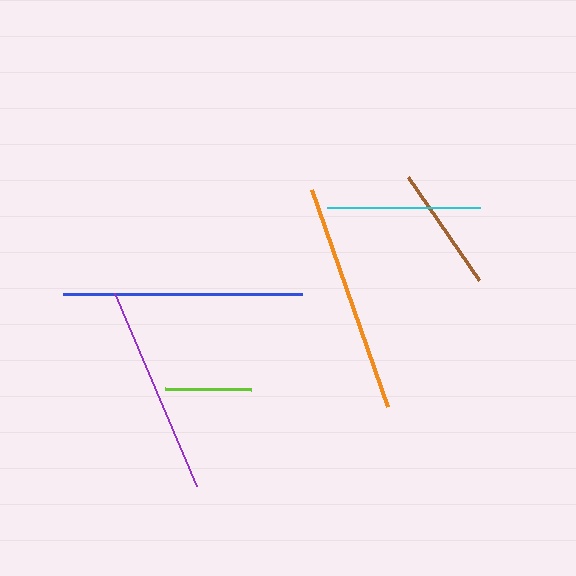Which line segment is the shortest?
The lime line is the shortest at approximately 87 pixels.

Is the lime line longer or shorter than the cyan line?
The cyan line is longer than the lime line.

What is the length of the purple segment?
The purple segment is approximately 209 pixels long.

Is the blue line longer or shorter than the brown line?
The blue line is longer than the brown line.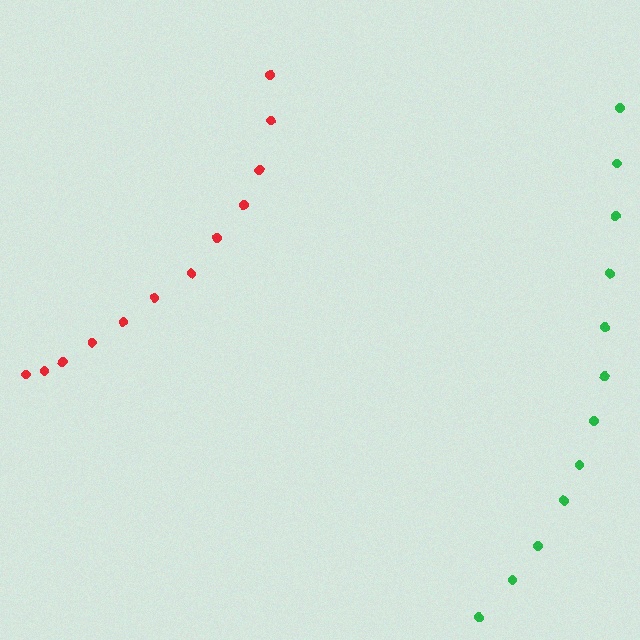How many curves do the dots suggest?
There are 2 distinct paths.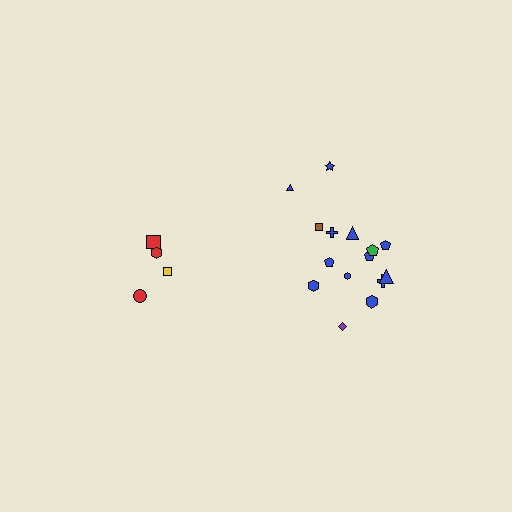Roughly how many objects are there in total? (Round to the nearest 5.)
Roughly 20 objects in total.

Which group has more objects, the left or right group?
The right group.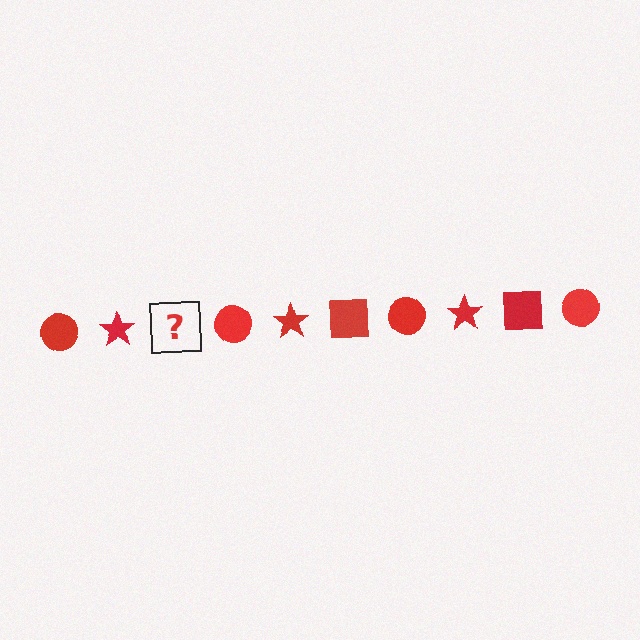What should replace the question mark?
The question mark should be replaced with a red square.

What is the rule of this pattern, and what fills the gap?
The rule is that the pattern cycles through circle, star, square shapes in red. The gap should be filled with a red square.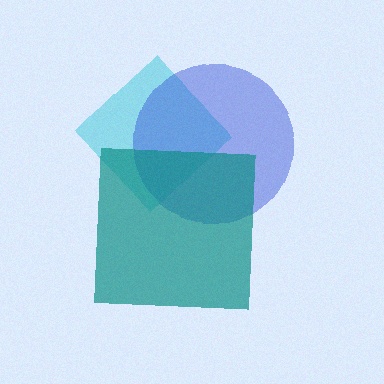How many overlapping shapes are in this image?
There are 3 overlapping shapes in the image.